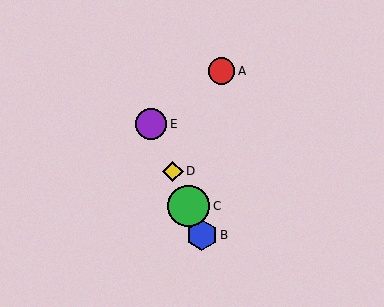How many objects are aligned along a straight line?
4 objects (B, C, D, E) are aligned along a straight line.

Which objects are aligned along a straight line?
Objects B, C, D, E are aligned along a straight line.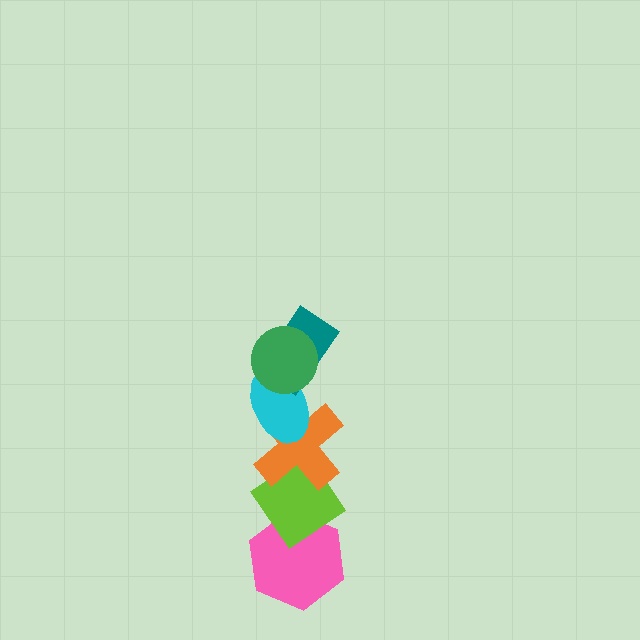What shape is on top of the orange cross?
The cyan ellipse is on top of the orange cross.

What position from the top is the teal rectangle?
The teal rectangle is 2nd from the top.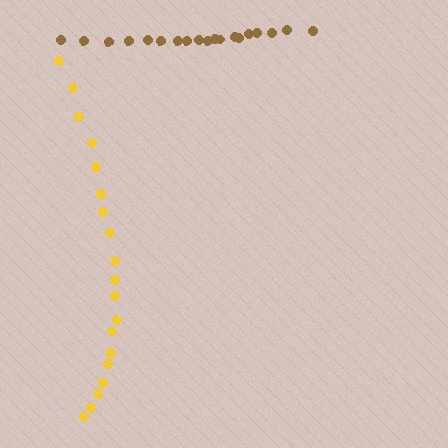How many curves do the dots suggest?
There are 2 distinct paths.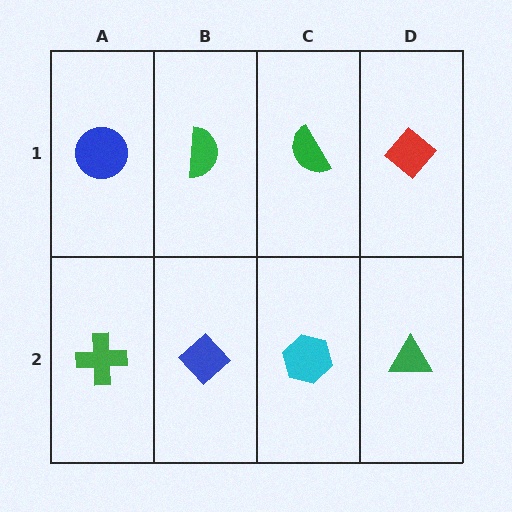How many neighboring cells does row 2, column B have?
3.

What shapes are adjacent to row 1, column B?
A blue diamond (row 2, column B), a blue circle (row 1, column A), a green semicircle (row 1, column C).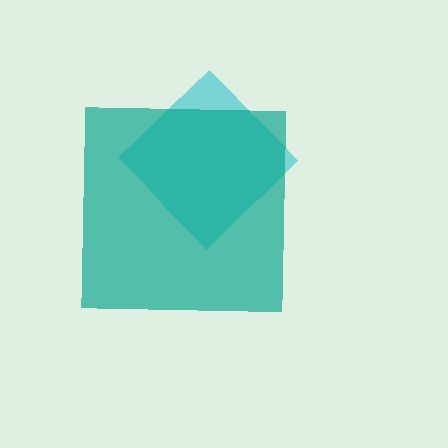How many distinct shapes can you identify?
There are 2 distinct shapes: a cyan diamond, a teal square.